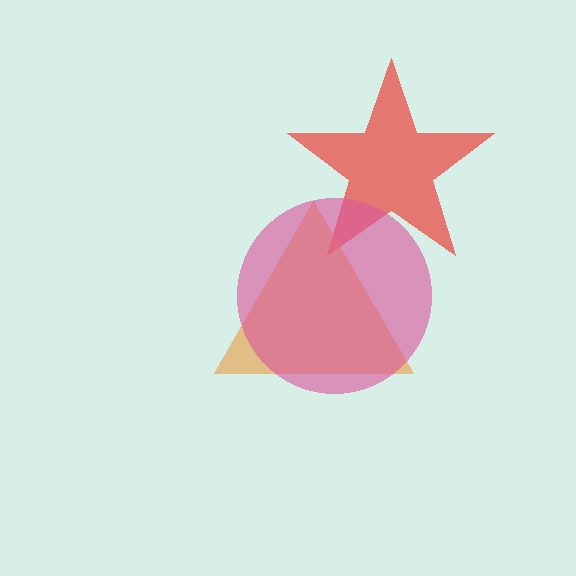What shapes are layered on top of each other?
The layered shapes are: a red star, an orange triangle, a pink circle.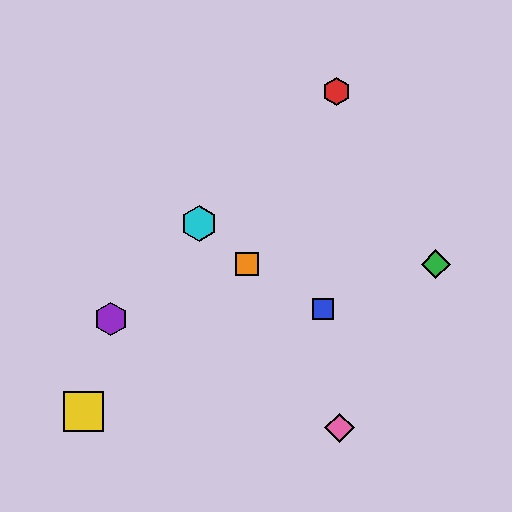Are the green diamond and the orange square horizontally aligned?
Yes, both are at y≈264.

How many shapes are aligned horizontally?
2 shapes (the green diamond, the orange square) are aligned horizontally.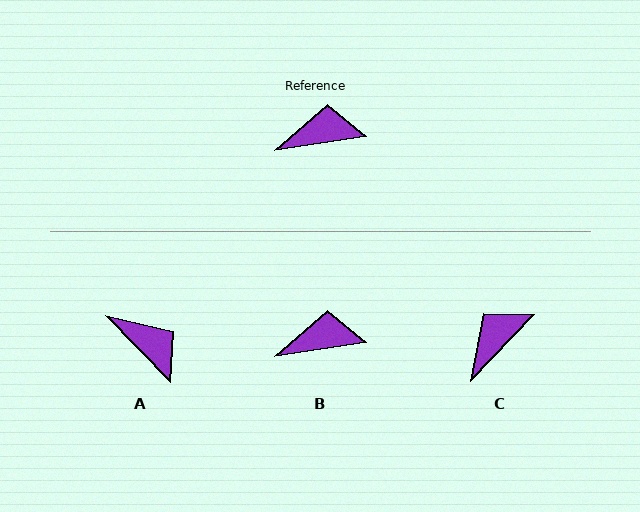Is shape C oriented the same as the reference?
No, it is off by about 38 degrees.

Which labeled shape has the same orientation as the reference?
B.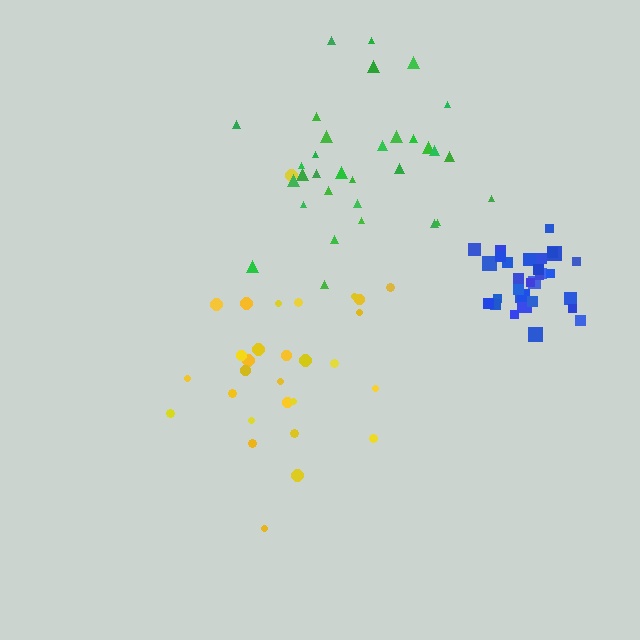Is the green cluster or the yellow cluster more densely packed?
Green.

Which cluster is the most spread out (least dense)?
Yellow.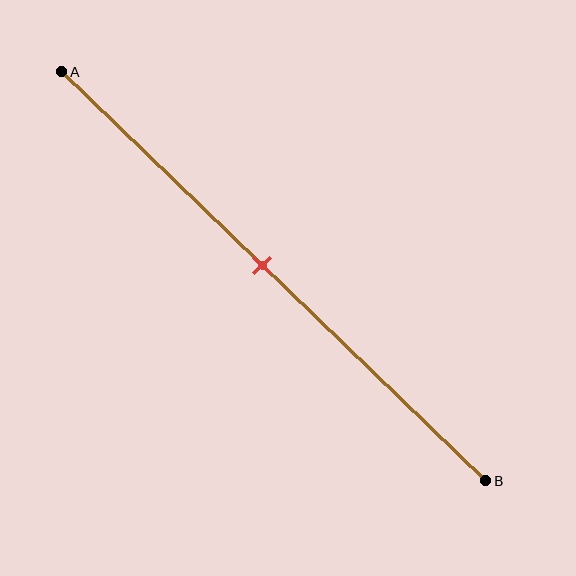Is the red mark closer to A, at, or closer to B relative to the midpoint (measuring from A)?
The red mark is approximately at the midpoint of segment AB.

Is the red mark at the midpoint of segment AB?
Yes, the mark is approximately at the midpoint.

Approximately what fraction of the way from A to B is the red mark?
The red mark is approximately 45% of the way from A to B.